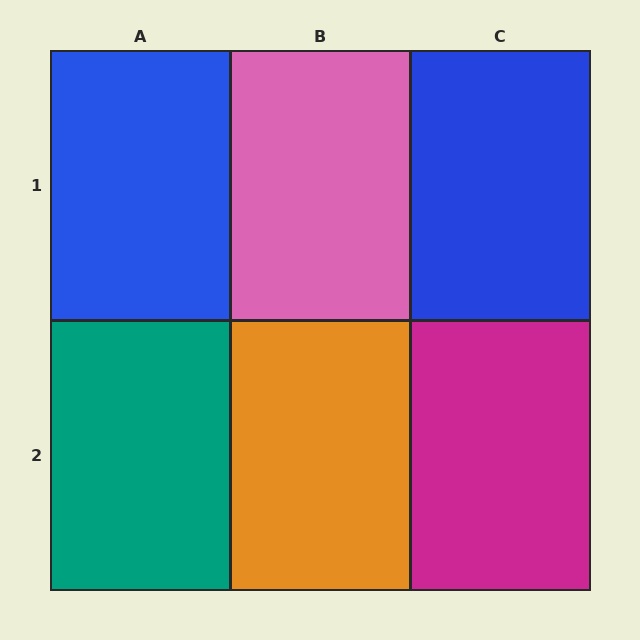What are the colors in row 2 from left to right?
Teal, orange, magenta.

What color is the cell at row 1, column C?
Blue.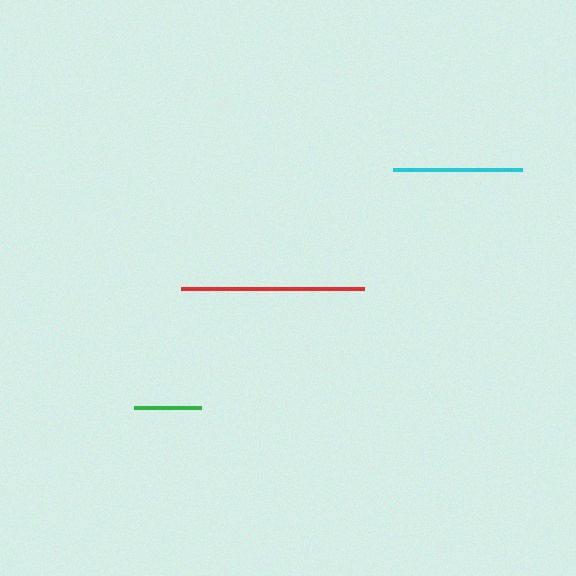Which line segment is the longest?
The red line is the longest at approximately 183 pixels.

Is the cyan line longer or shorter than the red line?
The red line is longer than the cyan line.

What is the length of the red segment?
The red segment is approximately 183 pixels long.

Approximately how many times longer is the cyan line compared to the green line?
The cyan line is approximately 1.9 times the length of the green line.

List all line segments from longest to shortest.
From longest to shortest: red, cyan, green.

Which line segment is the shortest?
The green line is the shortest at approximately 67 pixels.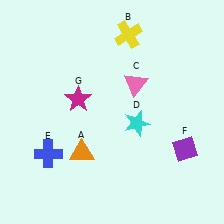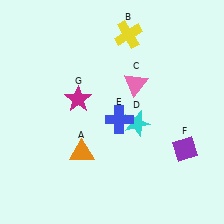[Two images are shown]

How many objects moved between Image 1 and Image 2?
1 object moved between the two images.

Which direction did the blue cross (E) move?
The blue cross (E) moved right.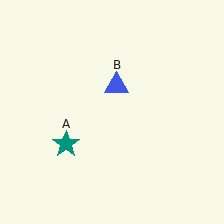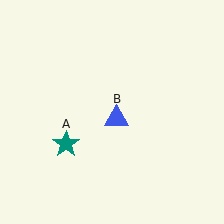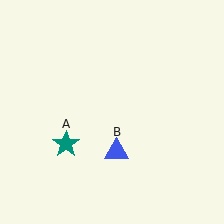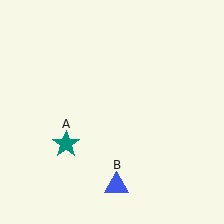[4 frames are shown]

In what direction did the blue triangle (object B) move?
The blue triangle (object B) moved down.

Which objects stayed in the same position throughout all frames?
Teal star (object A) remained stationary.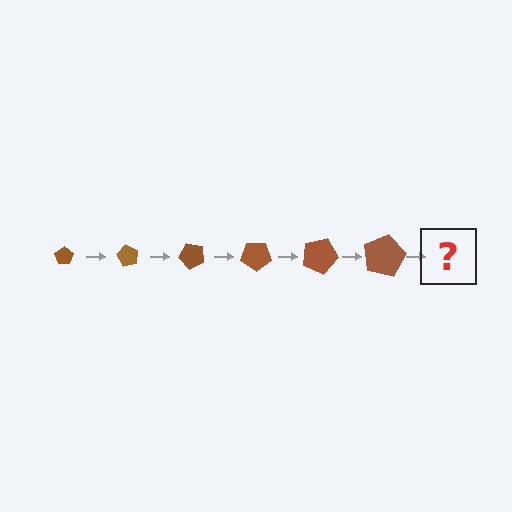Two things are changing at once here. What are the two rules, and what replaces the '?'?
The two rules are that the pentagon grows larger each step and it rotates 60 degrees each step. The '?' should be a pentagon, larger than the previous one and rotated 360 degrees from the start.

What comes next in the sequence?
The next element should be a pentagon, larger than the previous one and rotated 360 degrees from the start.